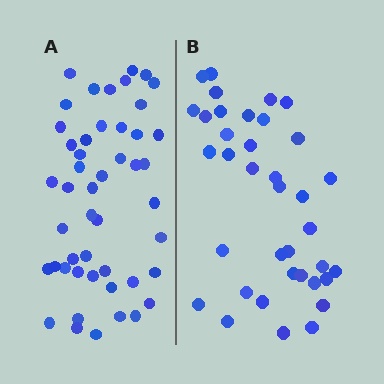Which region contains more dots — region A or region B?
Region A (the left region) has more dots.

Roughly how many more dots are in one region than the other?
Region A has roughly 12 or so more dots than region B.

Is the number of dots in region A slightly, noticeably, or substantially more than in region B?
Region A has noticeably more, but not dramatically so. The ratio is roughly 1.3 to 1.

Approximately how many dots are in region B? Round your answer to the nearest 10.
About 40 dots. (The exact count is 37, which rounds to 40.)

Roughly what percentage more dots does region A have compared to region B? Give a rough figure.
About 30% more.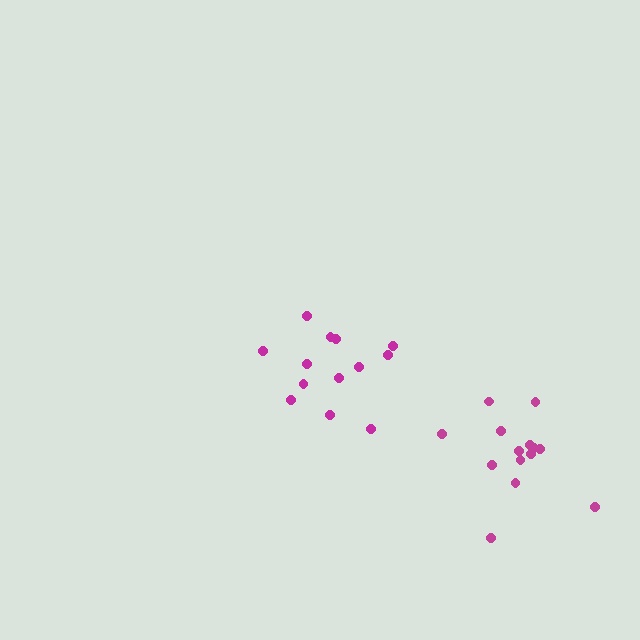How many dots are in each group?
Group 1: 13 dots, Group 2: 14 dots (27 total).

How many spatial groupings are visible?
There are 2 spatial groupings.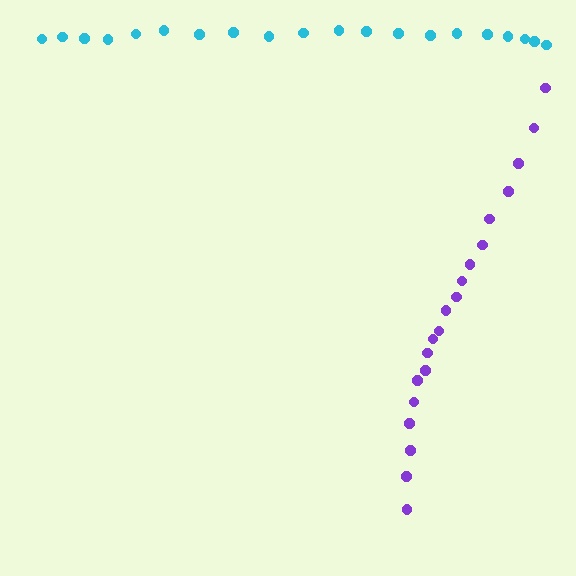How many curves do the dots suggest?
There are 2 distinct paths.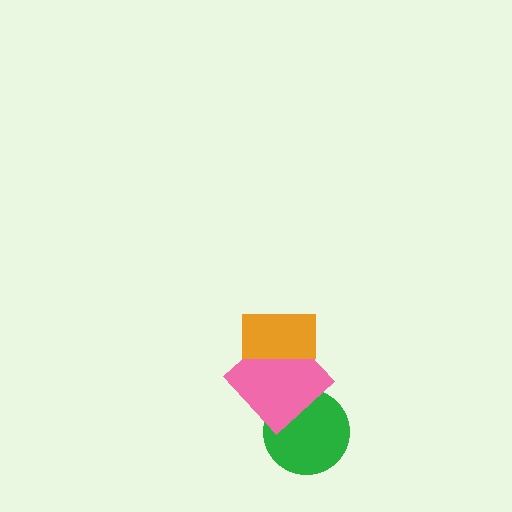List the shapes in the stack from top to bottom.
From top to bottom: the orange rectangle, the pink diamond, the green circle.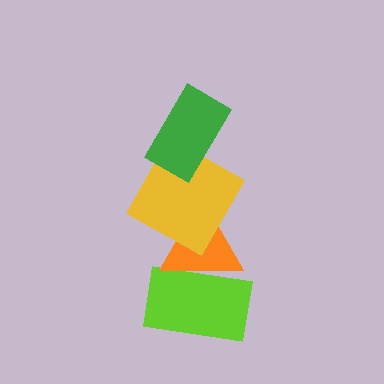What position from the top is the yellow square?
The yellow square is 2nd from the top.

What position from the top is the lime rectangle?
The lime rectangle is 4th from the top.